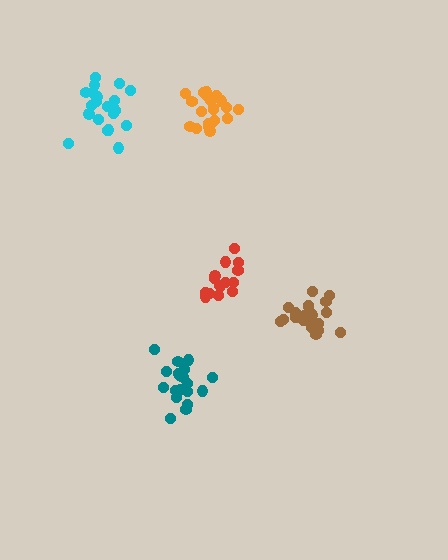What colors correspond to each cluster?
The clusters are colored: teal, red, cyan, orange, brown.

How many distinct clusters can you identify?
There are 5 distinct clusters.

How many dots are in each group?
Group 1: 19 dots, Group 2: 15 dots, Group 3: 21 dots, Group 4: 21 dots, Group 5: 20 dots (96 total).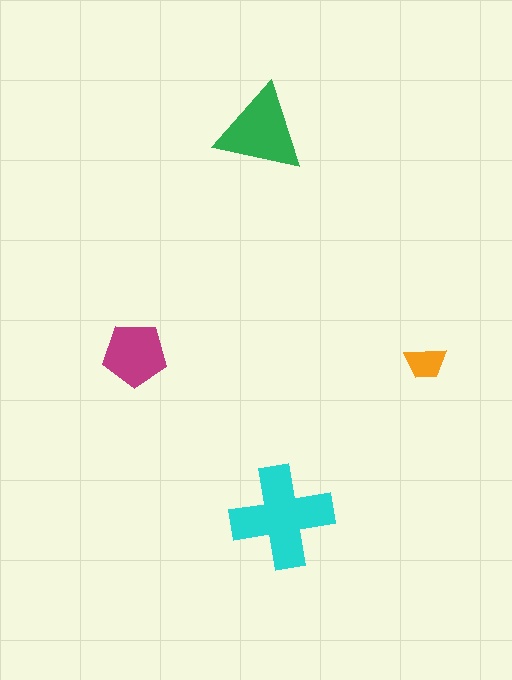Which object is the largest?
The cyan cross.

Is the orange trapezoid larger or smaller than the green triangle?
Smaller.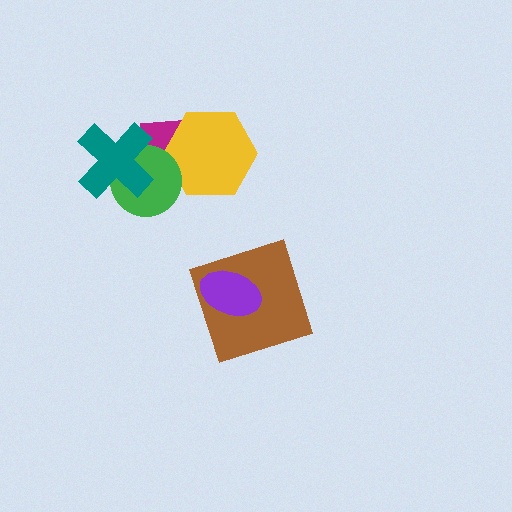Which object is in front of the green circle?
The teal cross is in front of the green circle.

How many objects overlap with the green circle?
3 objects overlap with the green circle.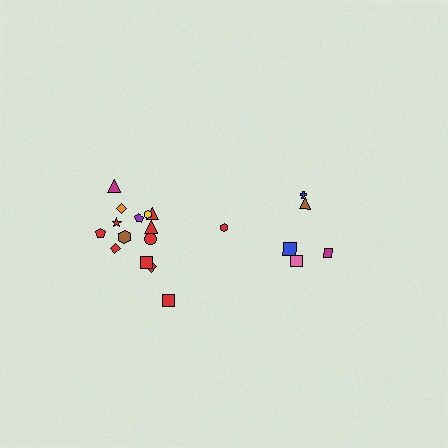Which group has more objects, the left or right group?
The left group.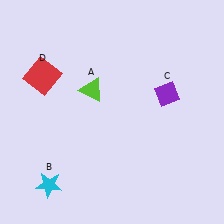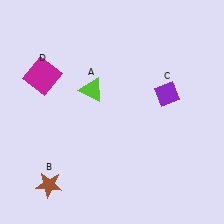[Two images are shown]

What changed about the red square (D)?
In Image 1, D is red. In Image 2, it changed to magenta.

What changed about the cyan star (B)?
In Image 1, B is cyan. In Image 2, it changed to brown.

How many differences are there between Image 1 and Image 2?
There are 2 differences between the two images.